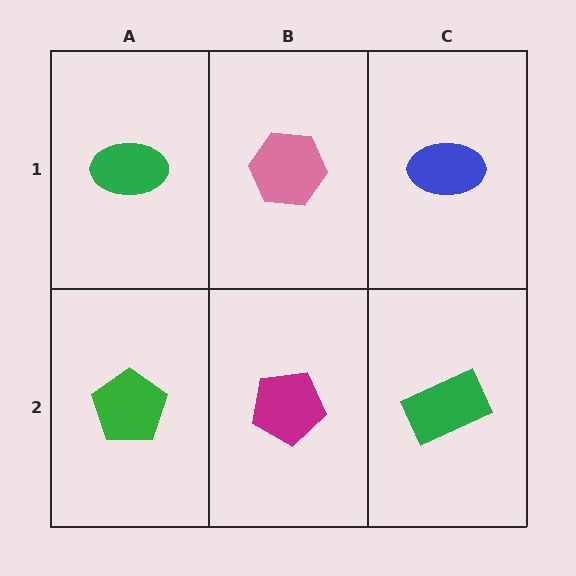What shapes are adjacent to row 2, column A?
A green ellipse (row 1, column A), a magenta pentagon (row 2, column B).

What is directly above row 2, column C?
A blue ellipse.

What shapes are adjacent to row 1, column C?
A green rectangle (row 2, column C), a pink hexagon (row 1, column B).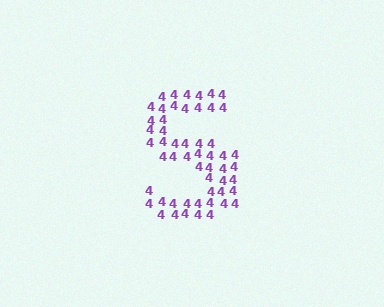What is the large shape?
The large shape is the letter S.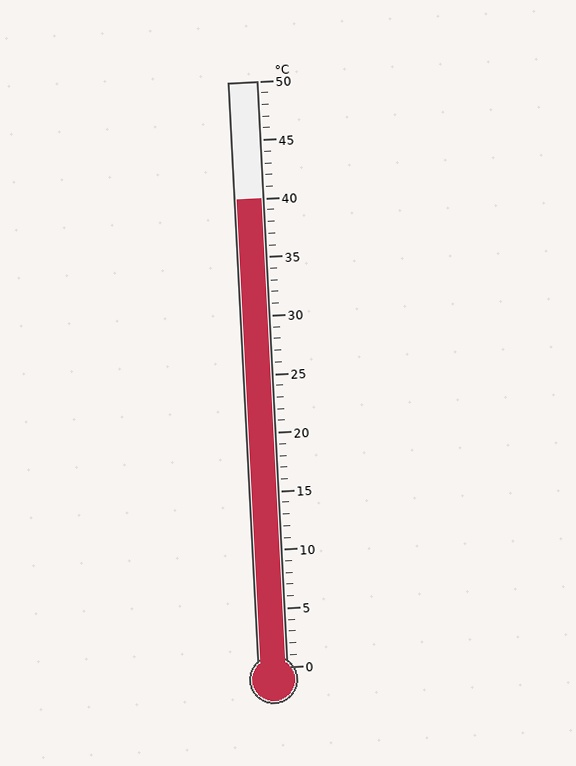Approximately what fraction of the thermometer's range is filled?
The thermometer is filled to approximately 80% of its range.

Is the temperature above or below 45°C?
The temperature is below 45°C.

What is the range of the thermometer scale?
The thermometer scale ranges from 0°C to 50°C.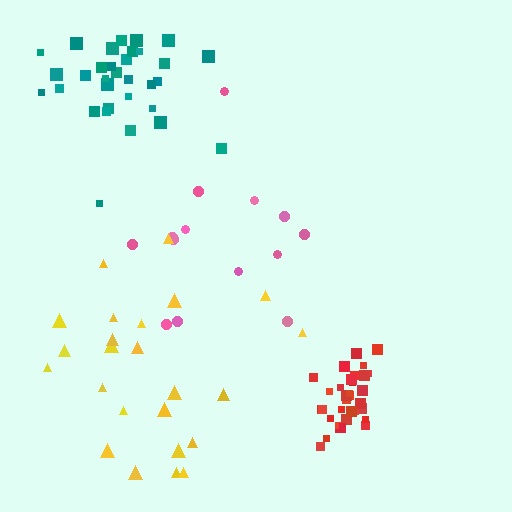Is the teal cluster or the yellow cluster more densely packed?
Teal.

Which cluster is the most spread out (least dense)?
Pink.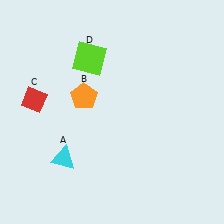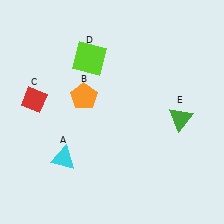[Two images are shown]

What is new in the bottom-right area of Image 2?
A green triangle (E) was added in the bottom-right area of Image 2.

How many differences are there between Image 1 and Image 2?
There is 1 difference between the two images.